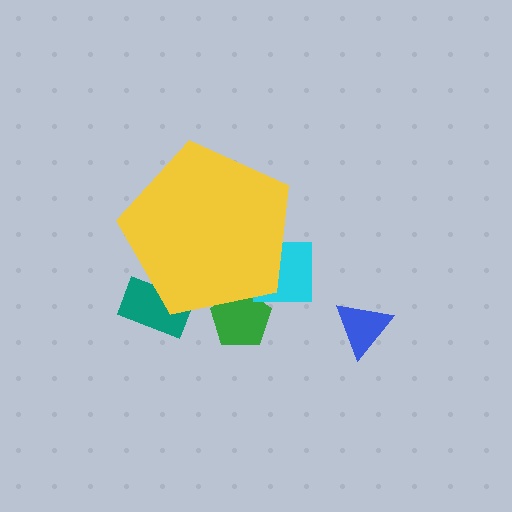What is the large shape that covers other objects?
A yellow pentagon.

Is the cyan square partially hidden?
Yes, the cyan square is partially hidden behind the yellow pentagon.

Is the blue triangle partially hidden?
No, the blue triangle is fully visible.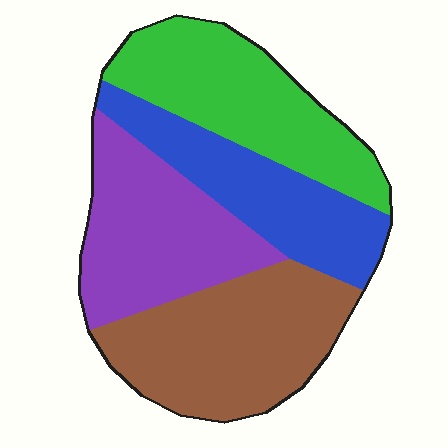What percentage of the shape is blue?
Blue takes up less than a quarter of the shape.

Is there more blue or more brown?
Brown.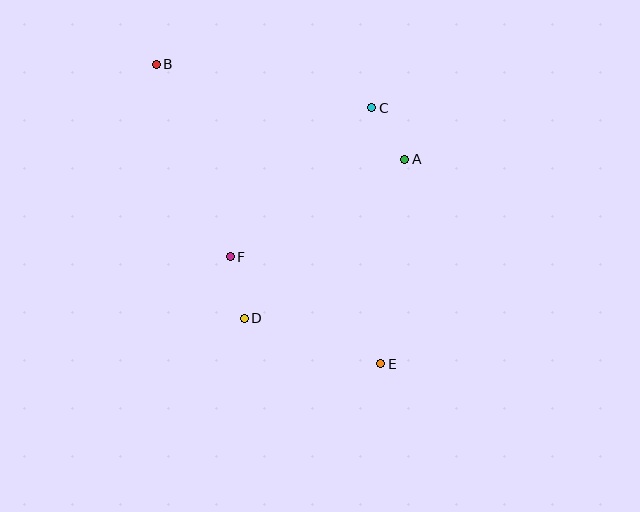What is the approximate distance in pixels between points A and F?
The distance between A and F is approximately 200 pixels.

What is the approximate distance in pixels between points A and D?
The distance between A and D is approximately 226 pixels.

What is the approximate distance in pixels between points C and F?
The distance between C and F is approximately 205 pixels.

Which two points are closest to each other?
Points A and C are closest to each other.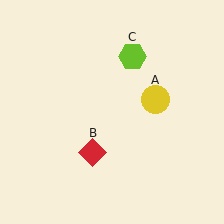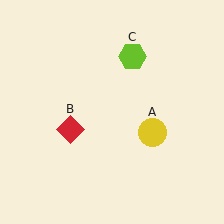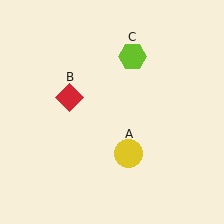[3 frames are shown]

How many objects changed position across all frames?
2 objects changed position: yellow circle (object A), red diamond (object B).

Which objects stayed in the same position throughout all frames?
Lime hexagon (object C) remained stationary.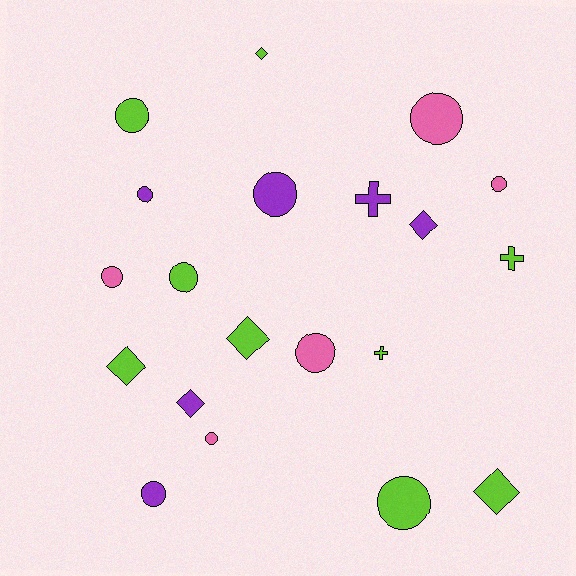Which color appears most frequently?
Lime, with 9 objects.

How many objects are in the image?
There are 20 objects.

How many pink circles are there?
There are 5 pink circles.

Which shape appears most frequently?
Circle, with 11 objects.